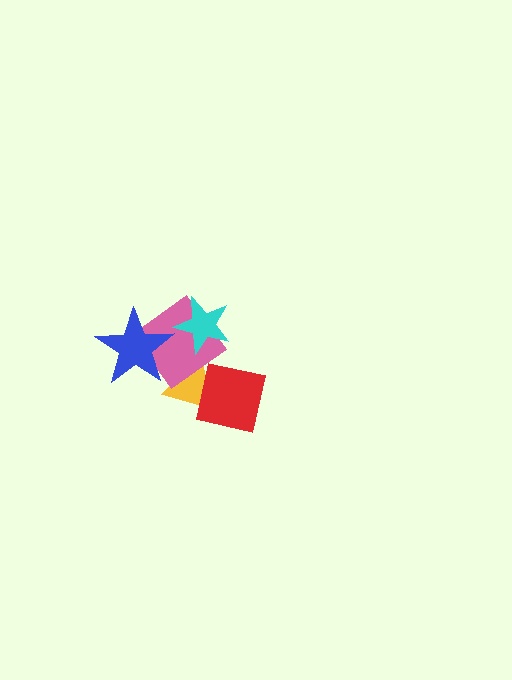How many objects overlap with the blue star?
1 object overlaps with the blue star.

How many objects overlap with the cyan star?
1 object overlaps with the cyan star.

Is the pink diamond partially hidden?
Yes, it is partially covered by another shape.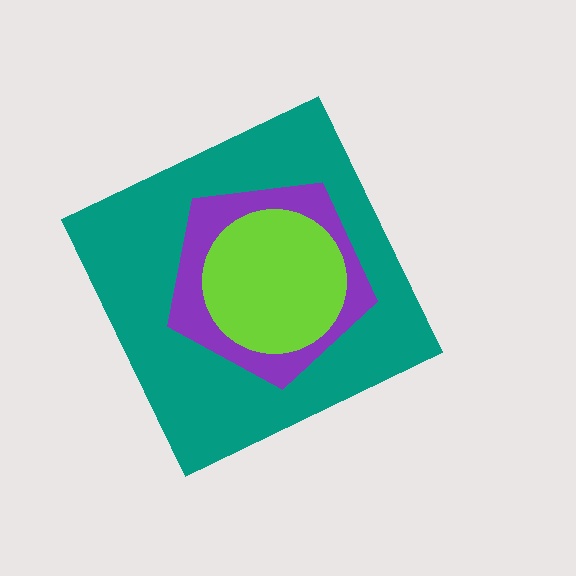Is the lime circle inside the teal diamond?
Yes.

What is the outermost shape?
The teal diamond.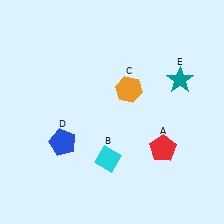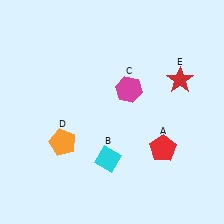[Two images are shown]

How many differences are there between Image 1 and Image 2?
There are 3 differences between the two images.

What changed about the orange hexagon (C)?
In Image 1, C is orange. In Image 2, it changed to magenta.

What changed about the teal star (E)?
In Image 1, E is teal. In Image 2, it changed to red.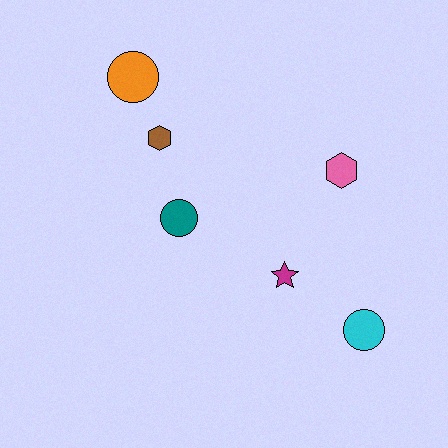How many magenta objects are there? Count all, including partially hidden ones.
There is 1 magenta object.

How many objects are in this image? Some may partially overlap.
There are 6 objects.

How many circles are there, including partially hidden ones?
There are 3 circles.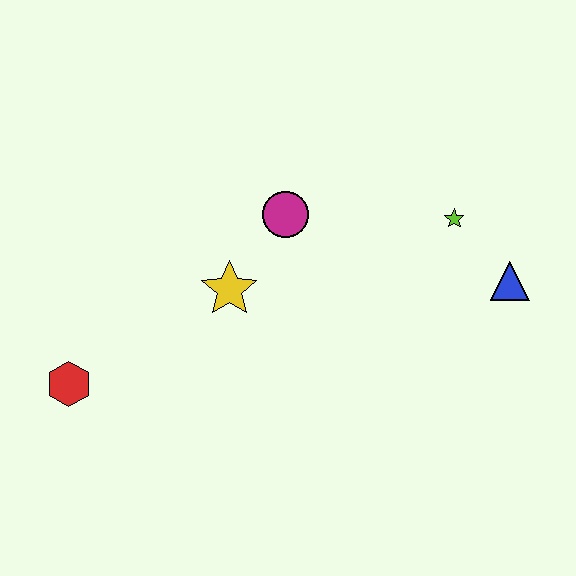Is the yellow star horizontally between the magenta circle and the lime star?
No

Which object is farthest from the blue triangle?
The red hexagon is farthest from the blue triangle.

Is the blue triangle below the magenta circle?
Yes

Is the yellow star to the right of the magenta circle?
No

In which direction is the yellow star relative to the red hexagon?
The yellow star is to the right of the red hexagon.